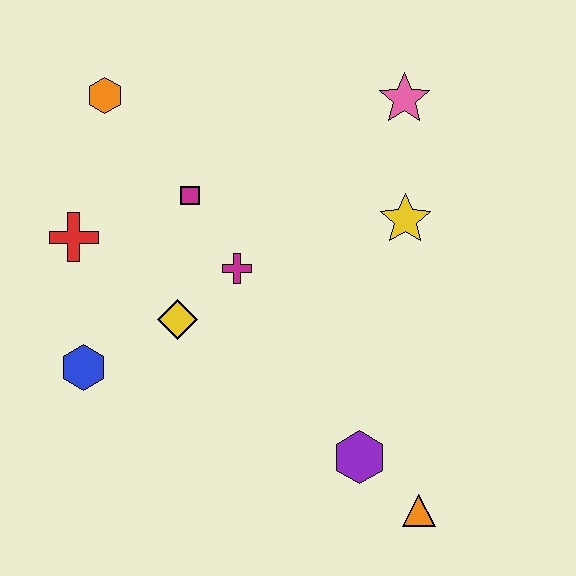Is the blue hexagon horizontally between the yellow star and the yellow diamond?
No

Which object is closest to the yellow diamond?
The magenta cross is closest to the yellow diamond.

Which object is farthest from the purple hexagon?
The orange hexagon is farthest from the purple hexagon.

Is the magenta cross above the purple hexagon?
Yes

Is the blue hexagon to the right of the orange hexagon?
No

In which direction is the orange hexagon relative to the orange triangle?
The orange hexagon is above the orange triangle.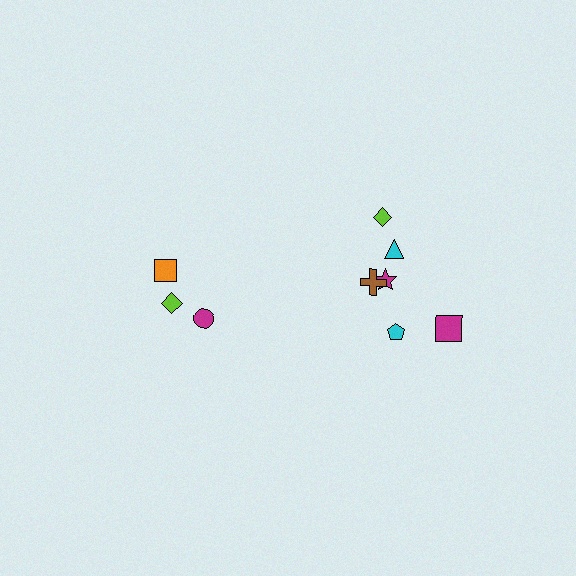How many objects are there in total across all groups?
There are 9 objects.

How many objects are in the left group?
There are 3 objects.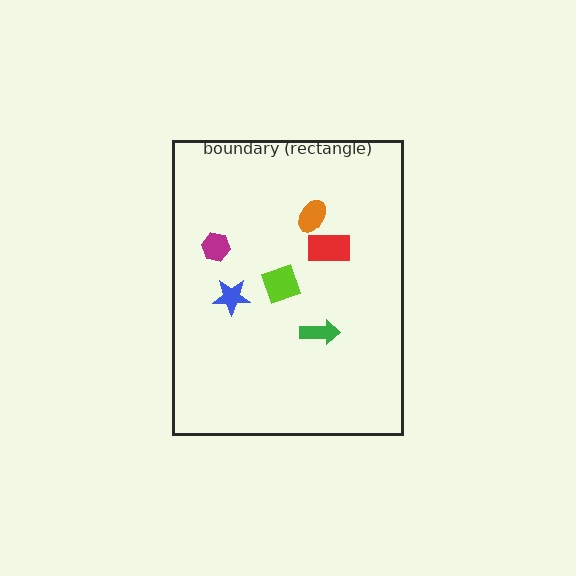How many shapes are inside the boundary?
6 inside, 0 outside.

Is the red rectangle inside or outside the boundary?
Inside.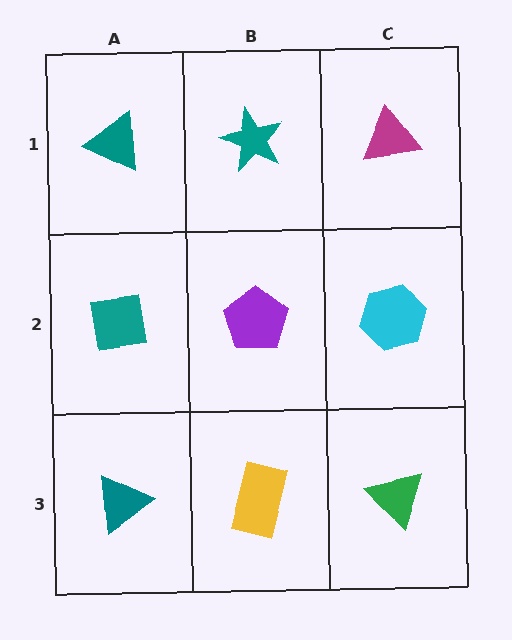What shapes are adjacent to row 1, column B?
A purple pentagon (row 2, column B), a teal triangle (row 1, column A), a magenta triangle (row 1, column C).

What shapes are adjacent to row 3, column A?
A teal square (row 2, column A), a yellow rectangle (row 3, column B).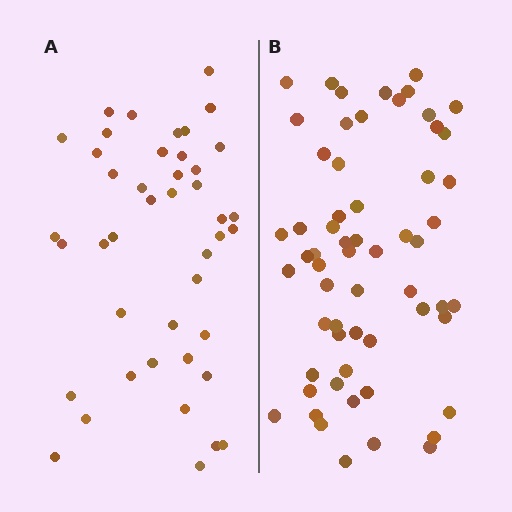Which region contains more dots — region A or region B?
Region B (the right region) has more dots.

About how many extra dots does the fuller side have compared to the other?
Region B has approximately 15 more dots than region A.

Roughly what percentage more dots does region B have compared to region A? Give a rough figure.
About 40% more.